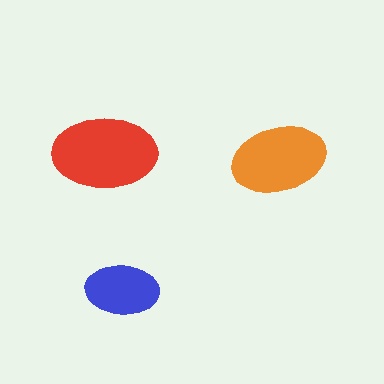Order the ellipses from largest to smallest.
the red one, the orange one, the blue one.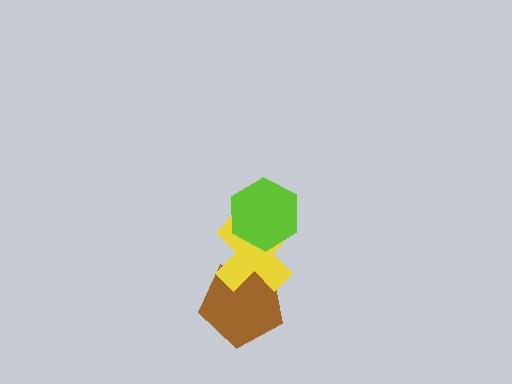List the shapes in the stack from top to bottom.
From top to bottom: the lime hexagon, the yellow cross, the brown pentagon.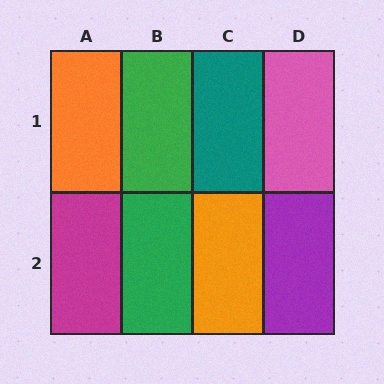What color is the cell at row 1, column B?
Green.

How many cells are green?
2 cells are green.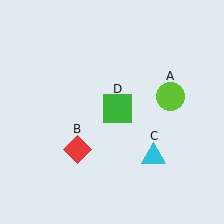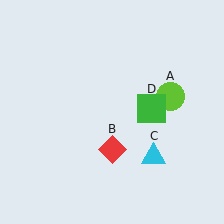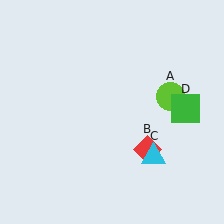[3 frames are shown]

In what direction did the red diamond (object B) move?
The red diamond (object B) moved right.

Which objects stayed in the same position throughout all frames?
Lime circle (object A) and cyan triangle (object C) remained stationary.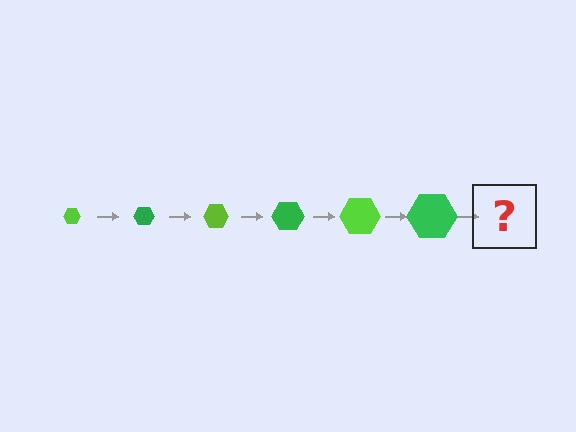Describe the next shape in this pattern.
It should be a lime hexagon, larger than the previous one.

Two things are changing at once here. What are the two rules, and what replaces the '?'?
The two rules are that the hexagon grows larger each step and the color cycles through lime and green. The '?' should be a lime hexagon, larger than the previous one.